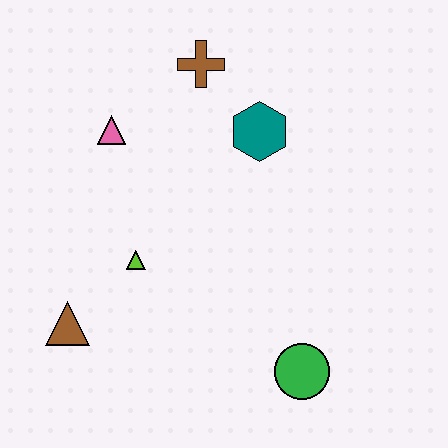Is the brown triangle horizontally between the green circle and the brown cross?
No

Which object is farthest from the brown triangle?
The brown cross is farthest from the brown triangle.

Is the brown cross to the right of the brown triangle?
Yes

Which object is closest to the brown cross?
The teal hexagon is closest to the brown cross.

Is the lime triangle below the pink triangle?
Yes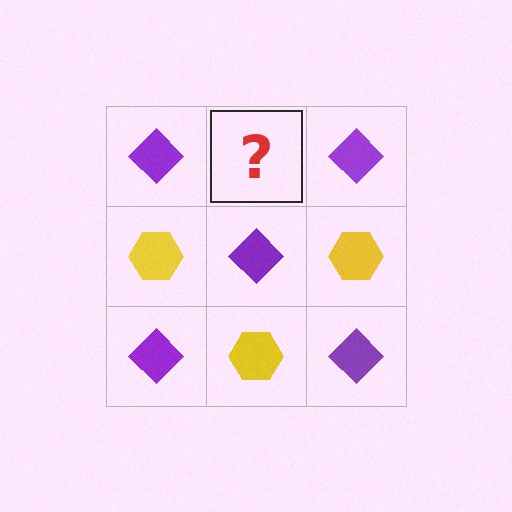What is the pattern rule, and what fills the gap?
The rule is that it alternates purple diamond and yellow hexagon in a checkerboard pattern. The gap should be filled with a yellow hexagon.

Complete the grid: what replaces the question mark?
The question mark should be replaced with a yellow hexagon.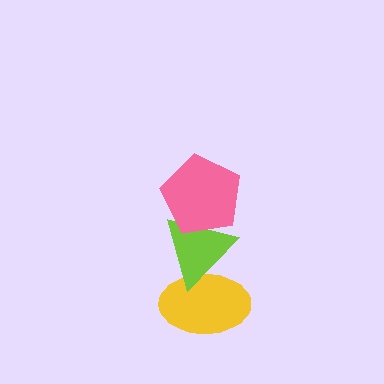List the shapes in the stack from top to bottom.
From top to bottom: the pink pentagon, the lime triangle, the yellow ellipse.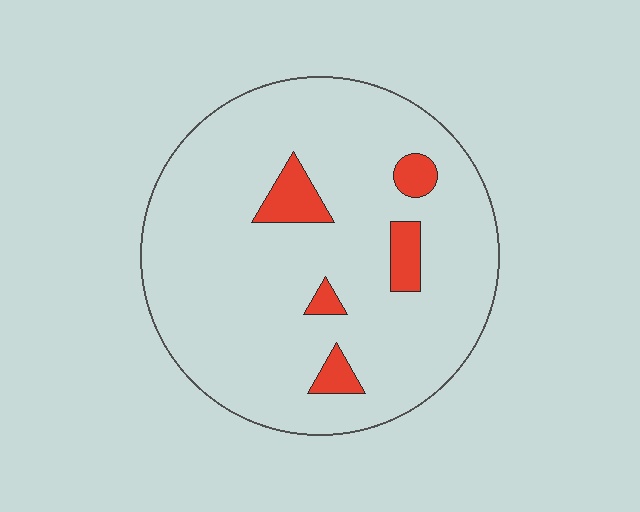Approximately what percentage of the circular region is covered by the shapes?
Approximately 10%.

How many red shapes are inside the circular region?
5.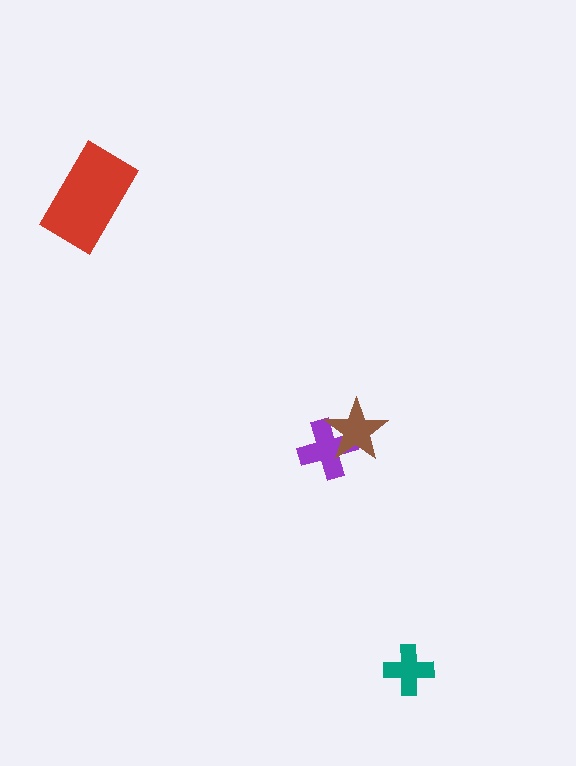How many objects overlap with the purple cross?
1 object overlaps with the purple cross.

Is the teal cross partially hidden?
No, no other shape covers it.